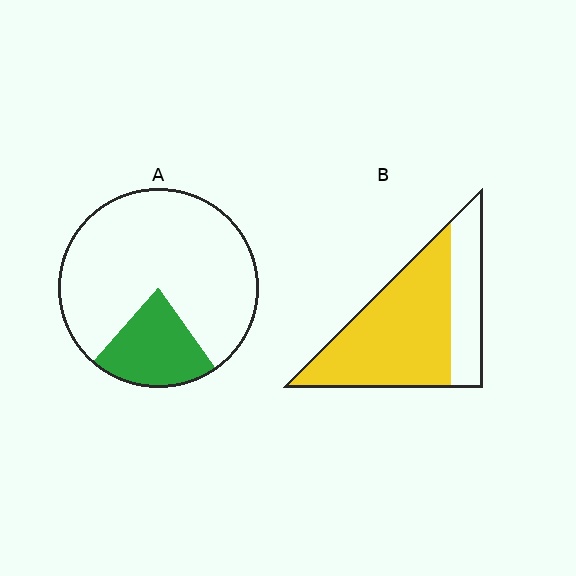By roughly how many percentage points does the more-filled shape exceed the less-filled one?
By roughly 50 percentage points (B over A).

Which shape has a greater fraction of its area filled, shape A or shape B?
Shape B.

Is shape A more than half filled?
No.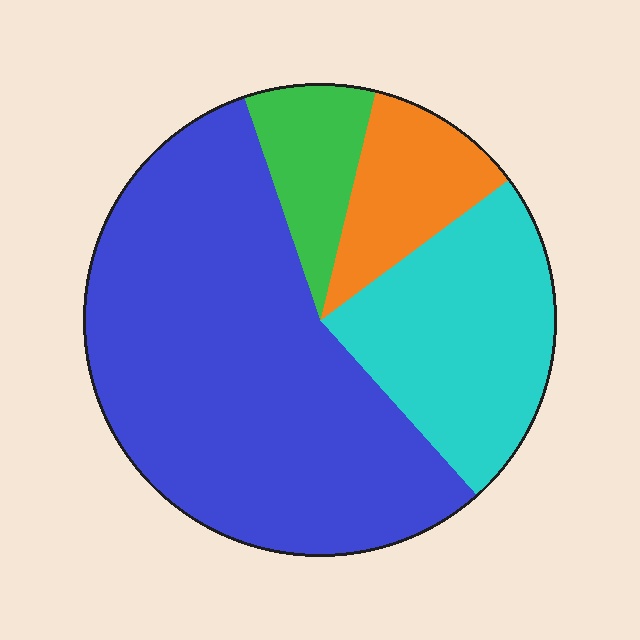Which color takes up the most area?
Blue, at roughly 55%.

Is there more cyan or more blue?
Blue.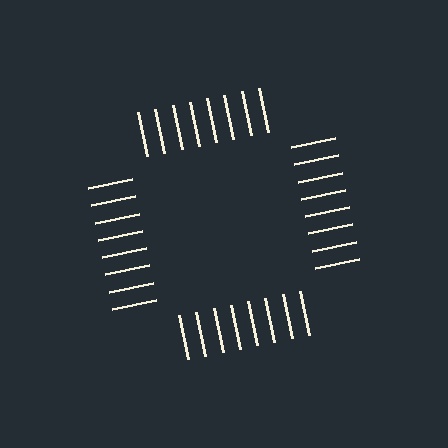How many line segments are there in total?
32 — 8 along each of the 4 edges.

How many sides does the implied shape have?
4 sides — the line-ends trace a square.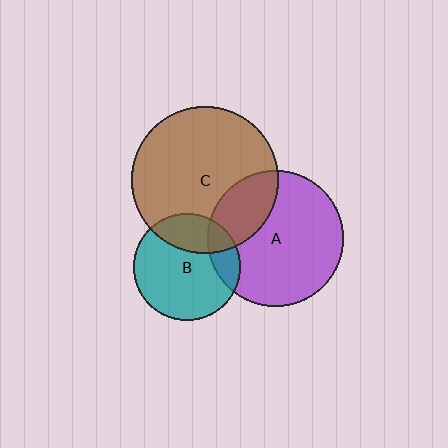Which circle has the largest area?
Circle C (brown).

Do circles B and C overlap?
Yes.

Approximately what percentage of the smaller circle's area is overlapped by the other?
Approximately 25%.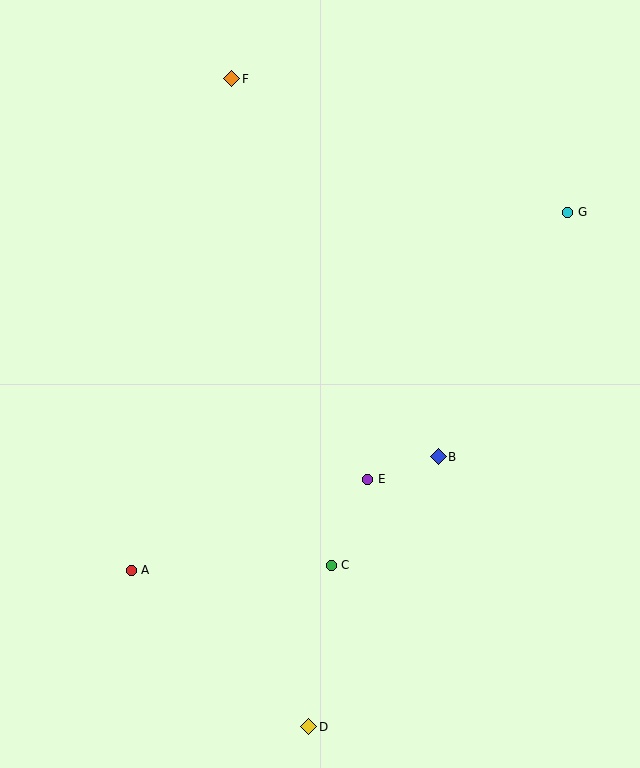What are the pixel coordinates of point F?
Point F is at (232, 79).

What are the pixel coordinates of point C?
Point C is at (331, 565).